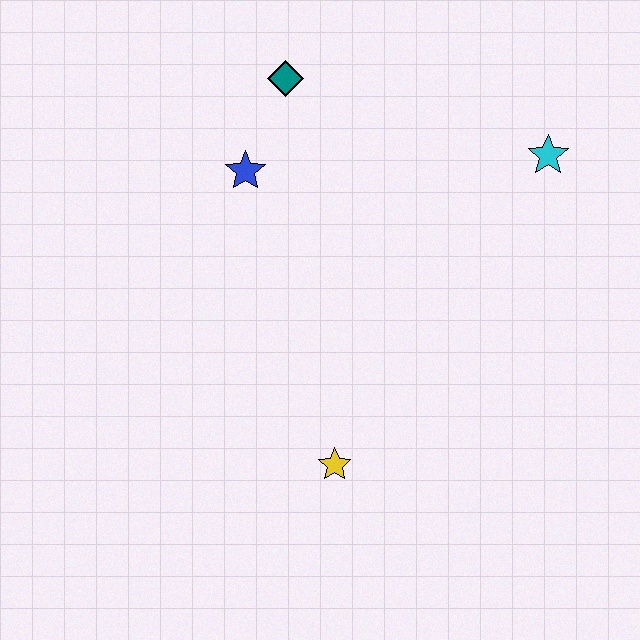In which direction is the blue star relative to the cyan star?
The blue star is to the left of the cyan star.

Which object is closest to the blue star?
The teal diamond is closest to the blue star.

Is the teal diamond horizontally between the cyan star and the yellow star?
No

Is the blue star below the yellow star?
No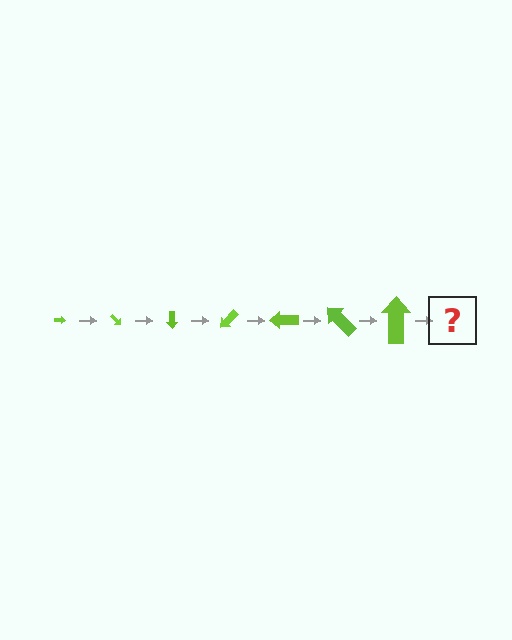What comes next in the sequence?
The next element should be an arrow, larger than the previous one and rotated 315 degrees from the start.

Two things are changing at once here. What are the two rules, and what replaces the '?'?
The two rules are that the arrow grows larger each step and it rotates 45 degrees each step. The '?' should be an arrow, larger than the previous one and rotated 315 degrees from the start.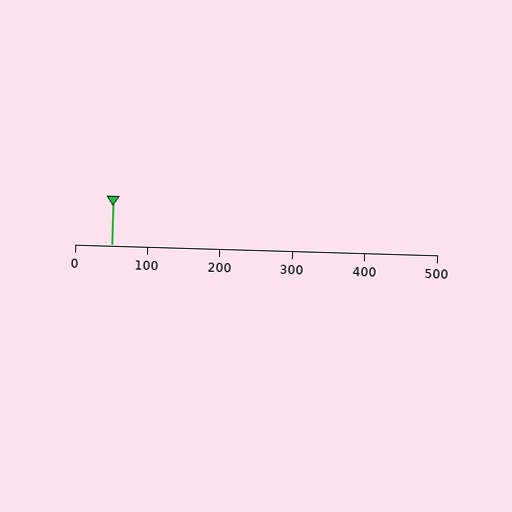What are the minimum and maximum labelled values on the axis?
The axis runs from 0 to 500.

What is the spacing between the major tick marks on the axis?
The major ticks are spaced 100 apart.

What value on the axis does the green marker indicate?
The marker indicates approximately 50.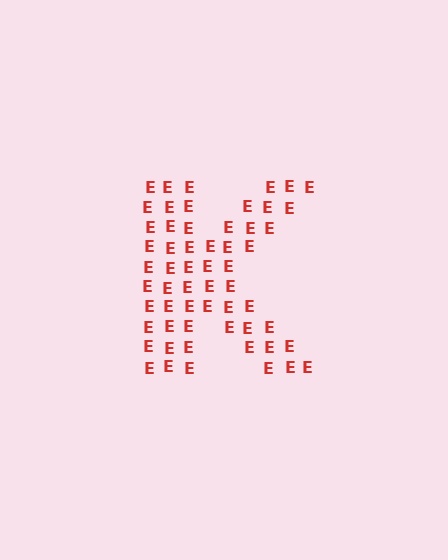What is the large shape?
The large shape is the letter K.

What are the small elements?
The small elements are letter E's.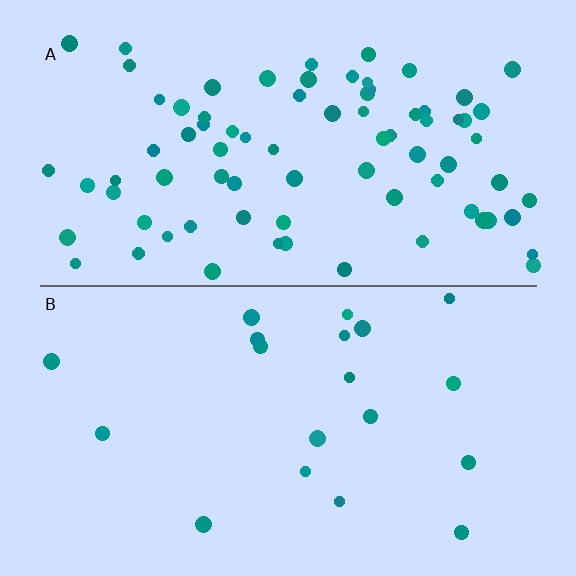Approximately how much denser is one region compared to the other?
Approximately 4.0× — region A over region B.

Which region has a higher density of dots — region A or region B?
A (the top).